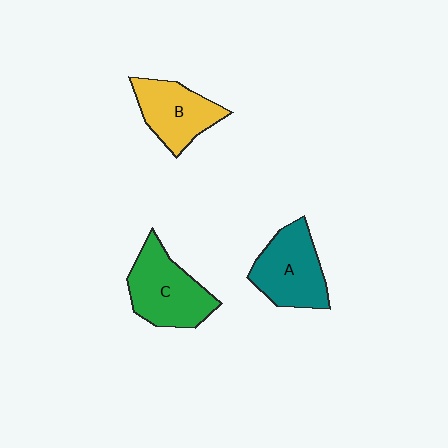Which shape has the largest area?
Shape C (green).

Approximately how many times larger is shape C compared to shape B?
Approximately 1.2 times.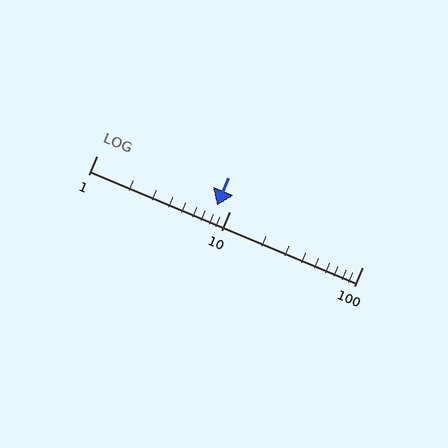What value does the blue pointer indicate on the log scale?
The pointer indicates approximately 8.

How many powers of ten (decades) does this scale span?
The scale spans 2 decades, from 1 to 100.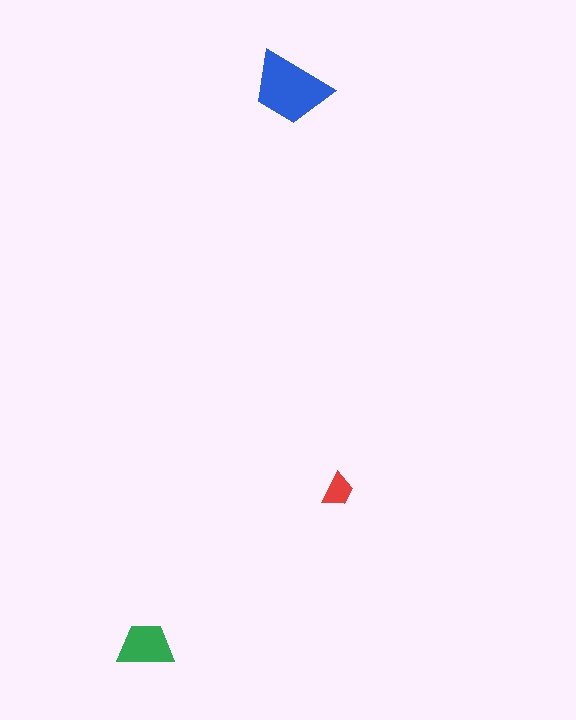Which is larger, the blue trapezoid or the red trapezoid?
The blue one.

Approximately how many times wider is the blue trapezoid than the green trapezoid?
About 1.5 times wider.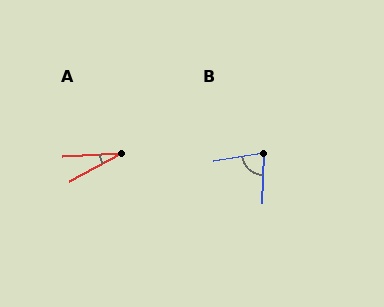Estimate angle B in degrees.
Approximately 79 degrees.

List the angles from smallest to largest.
A (26°), B (79°).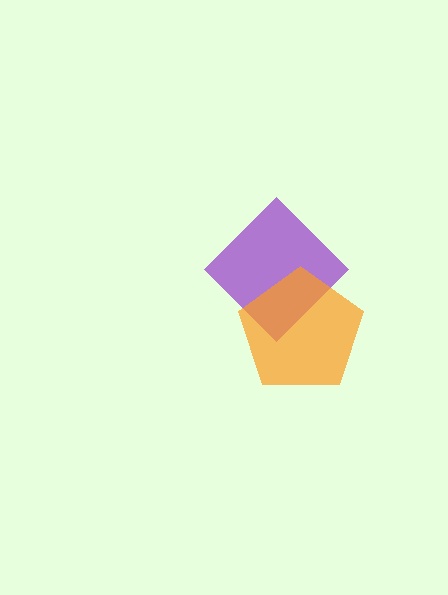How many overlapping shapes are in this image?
There are 2 overlapping shapes in the image.